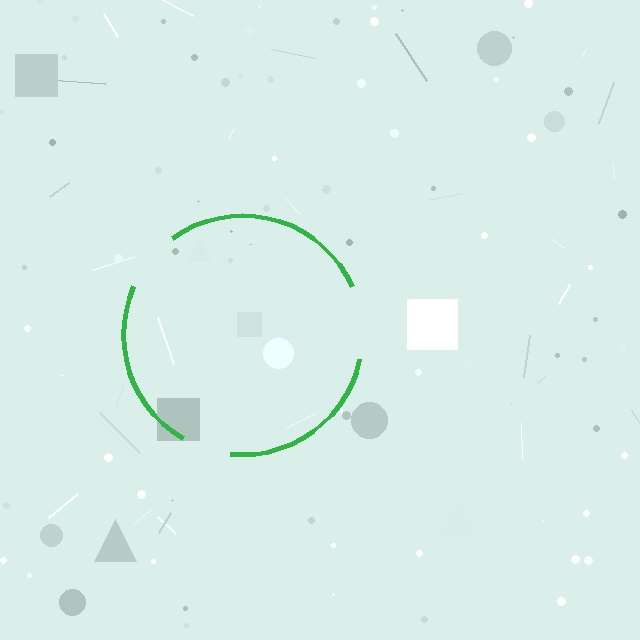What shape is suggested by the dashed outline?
The dashed outline suggests a circle.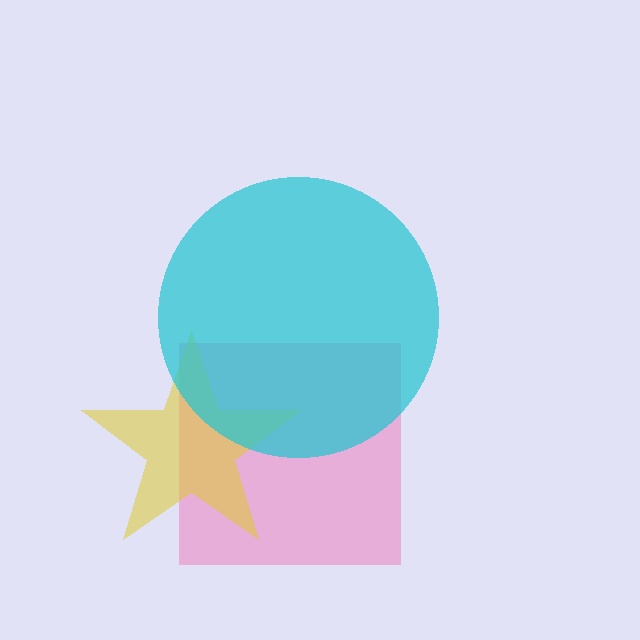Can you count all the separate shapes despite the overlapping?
Yes, there are 3 separate shapes.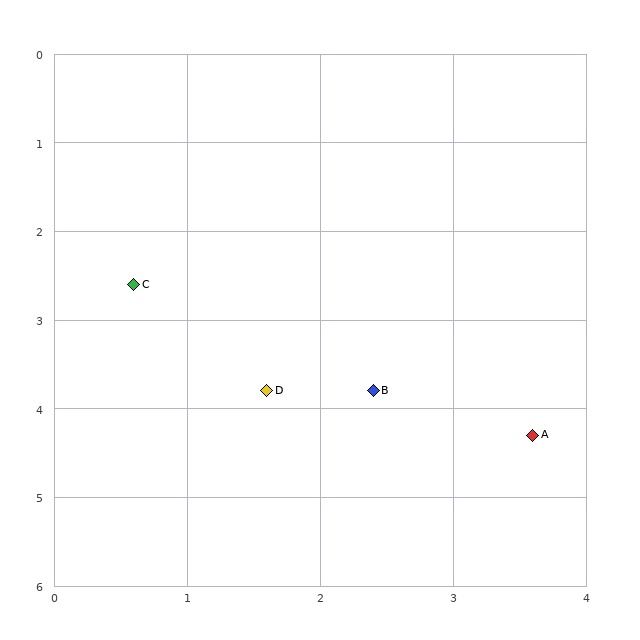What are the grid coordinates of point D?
Point D is at approximately (1.6, 3.8).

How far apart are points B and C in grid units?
Points B and C are about 2.2 grid units apart.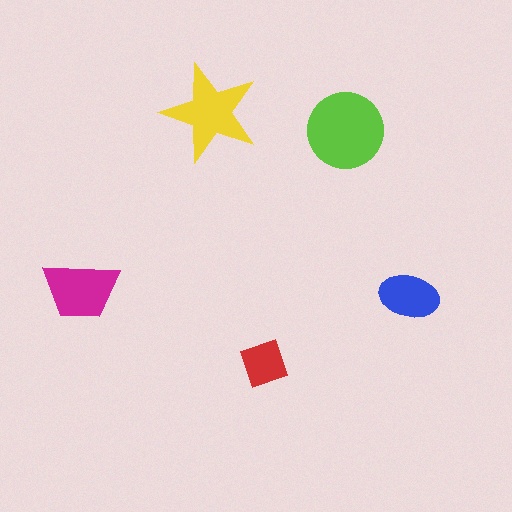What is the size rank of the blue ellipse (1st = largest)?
4th.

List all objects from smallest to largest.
The red diamond, the blue ellipse, the magenta trapezoid, the yellow star, the lime circle.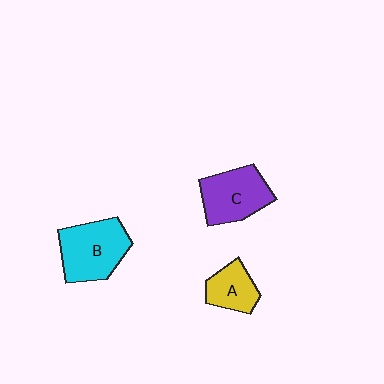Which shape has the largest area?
Shape B (cyan).